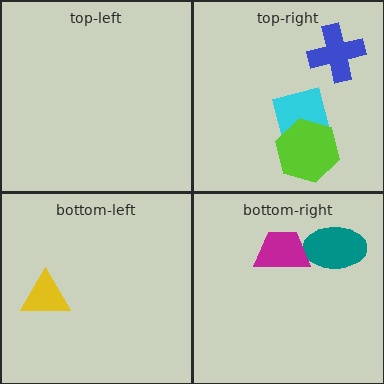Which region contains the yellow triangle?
The bottom-left region.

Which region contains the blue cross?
The top-right region.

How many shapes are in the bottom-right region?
2.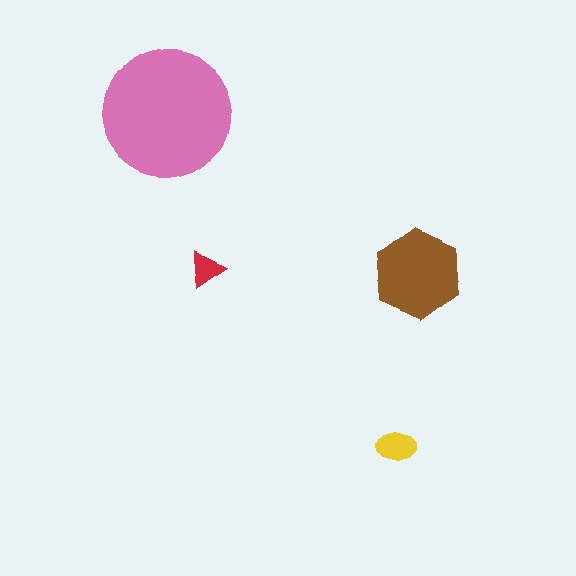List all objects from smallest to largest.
The red triangle, the yellow ellipse, the brown hexagon, the pink circle.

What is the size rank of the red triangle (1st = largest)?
4th.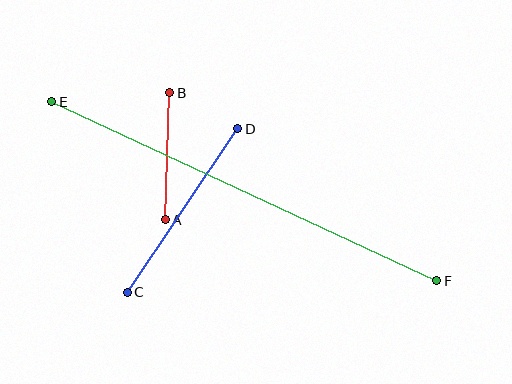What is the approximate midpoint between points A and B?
The midpoint is at approximately (167, 156) pixels.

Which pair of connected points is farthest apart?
Points E and F are farthest apart.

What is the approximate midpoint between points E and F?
The midpoint is at approximately (244, 191) pixels.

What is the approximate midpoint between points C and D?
The midpoint is at approximately (182, 211) pixels.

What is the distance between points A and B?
The distance is approximately 127 pixels.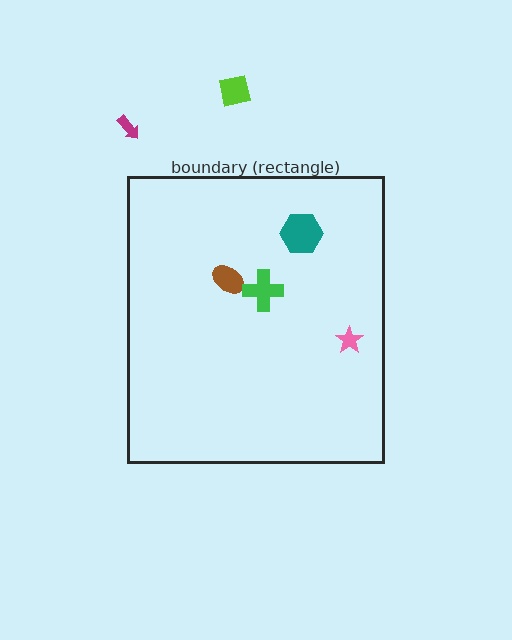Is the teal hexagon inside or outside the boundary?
Inside.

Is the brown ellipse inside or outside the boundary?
Inside.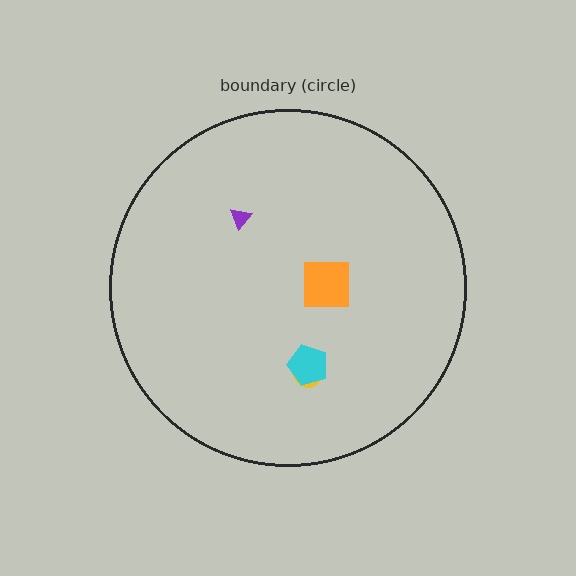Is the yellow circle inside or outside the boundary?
Inside.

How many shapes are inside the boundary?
4 inside, 0 outside.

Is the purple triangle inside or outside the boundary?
Inside.